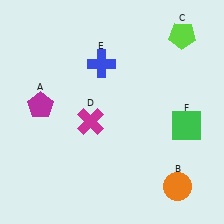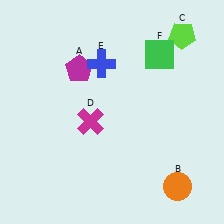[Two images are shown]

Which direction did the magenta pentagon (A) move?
The magenta pentagon (A) moved right.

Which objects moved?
The objects that moved are: the magenta pentagon (A), the green square (F).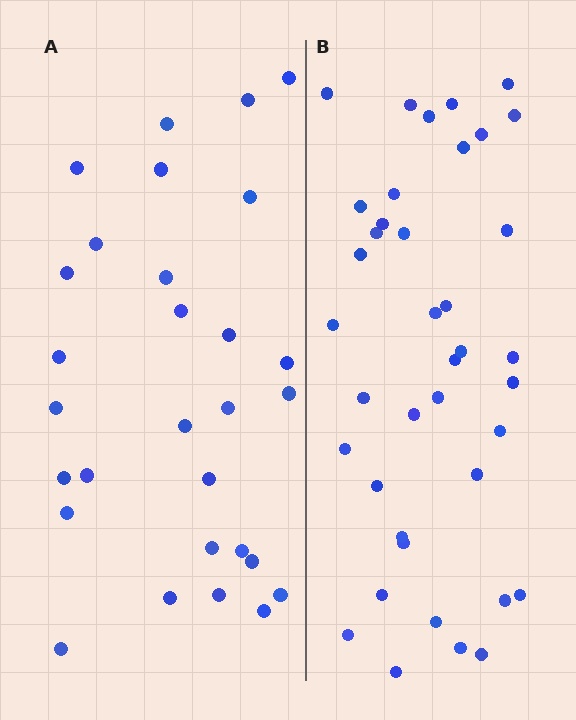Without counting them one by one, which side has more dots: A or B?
Region B (the right region) has more dots.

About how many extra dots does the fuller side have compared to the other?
Region B has roughly 10 or so more dots than region A.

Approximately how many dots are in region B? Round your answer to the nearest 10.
About 40 dots. (The exact count is 39, which rounds to 40.)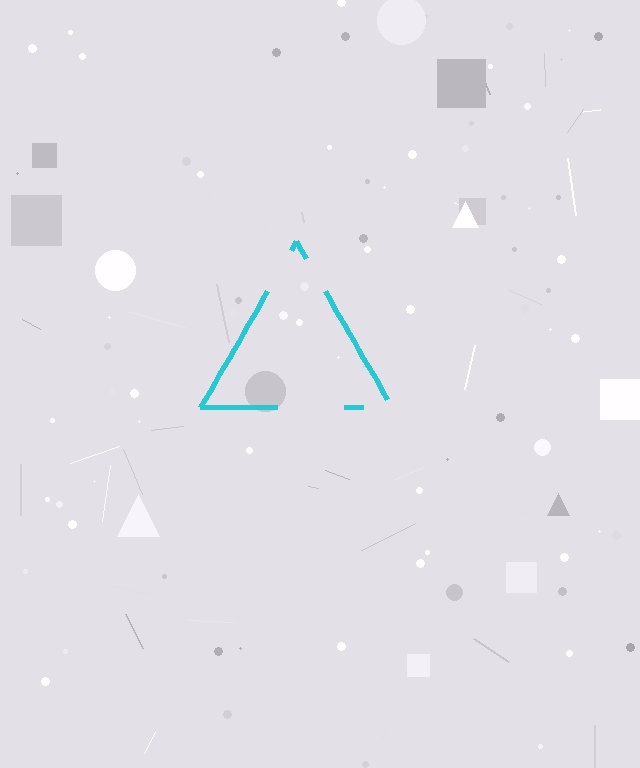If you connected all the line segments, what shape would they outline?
They would outline a triangle.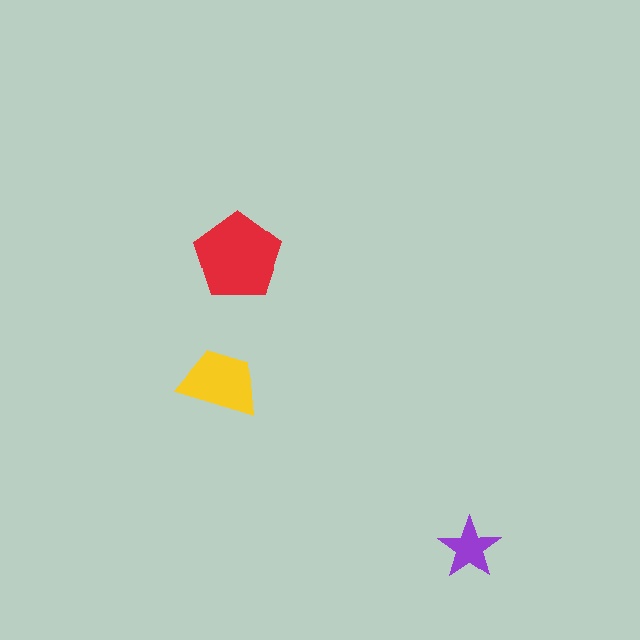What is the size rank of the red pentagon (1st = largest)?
1st.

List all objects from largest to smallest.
The red pentagon, the yellow trapezoid, the purple star.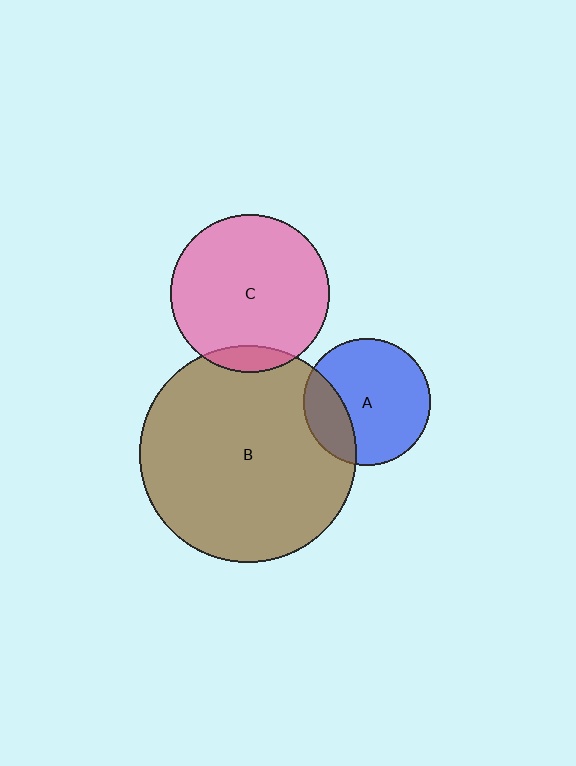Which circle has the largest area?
Circle B (brown).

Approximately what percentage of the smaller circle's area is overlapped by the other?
Approximately 10%.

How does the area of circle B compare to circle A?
Approximately 2.9 times.